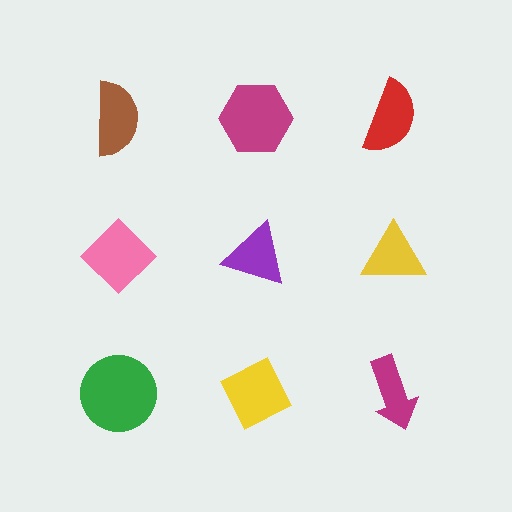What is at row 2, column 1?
A pink diamond.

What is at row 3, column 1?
A green circle.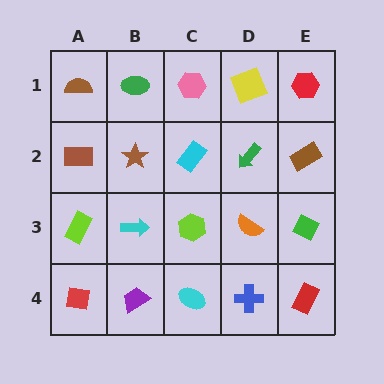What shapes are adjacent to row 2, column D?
A yellow square (row 1, column D), an orange semicircle (row 3, column D), a cyan rectangle (row 2, column C), a brown rectangle (row 2, column E).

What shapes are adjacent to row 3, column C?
A cyan rectangle (row 2, column C), a cyan ellipse (row 4, column C), a cyan arrow (row 3, column B), an orange semicircle (row 3, column D).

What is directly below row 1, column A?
A brown rectangle.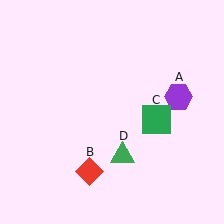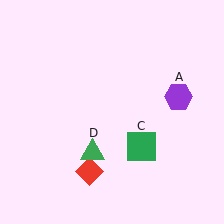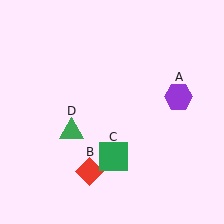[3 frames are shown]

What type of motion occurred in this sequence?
The green square (object C), green triangle (object D) rotated clockwise around the center of the scene.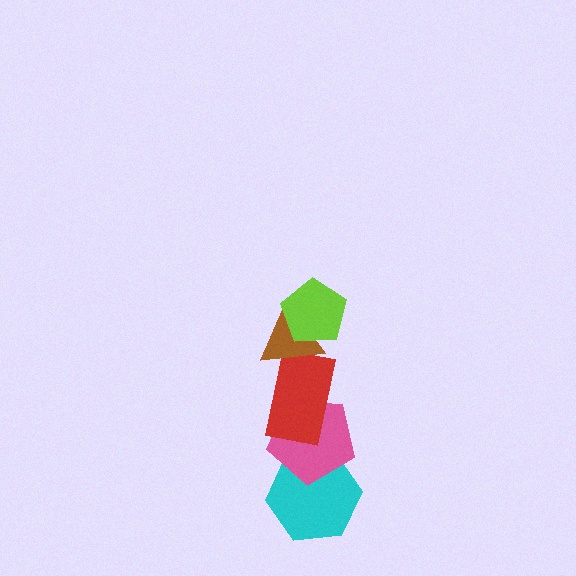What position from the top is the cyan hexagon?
The cyan hexagon is 5th from the top.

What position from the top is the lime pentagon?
The lime pentagon is 1st from the top.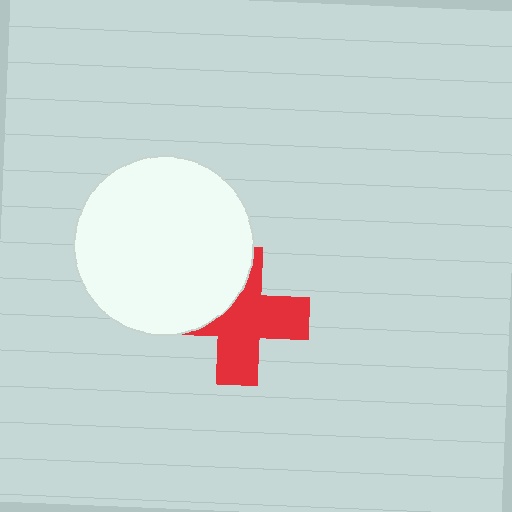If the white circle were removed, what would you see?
You would see the complete red cross.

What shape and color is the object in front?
The object in front is a white circle.